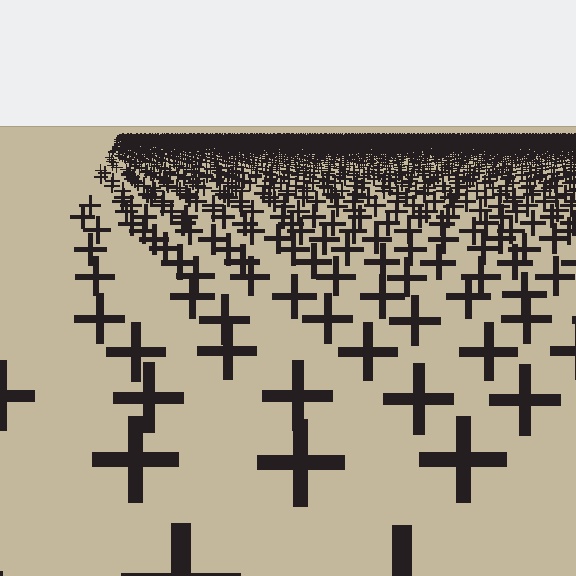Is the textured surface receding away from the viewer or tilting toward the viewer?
The surface is receding away from the viewer. Texture elements get smaller and denser toward the top.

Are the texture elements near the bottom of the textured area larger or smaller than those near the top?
Larger. Near the bottom, elements are closer to the viewer and appear at a bigger on-screen size.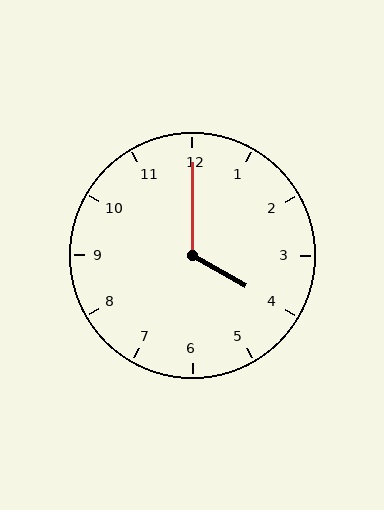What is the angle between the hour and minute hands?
Approximately 120 degrees.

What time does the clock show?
4:00.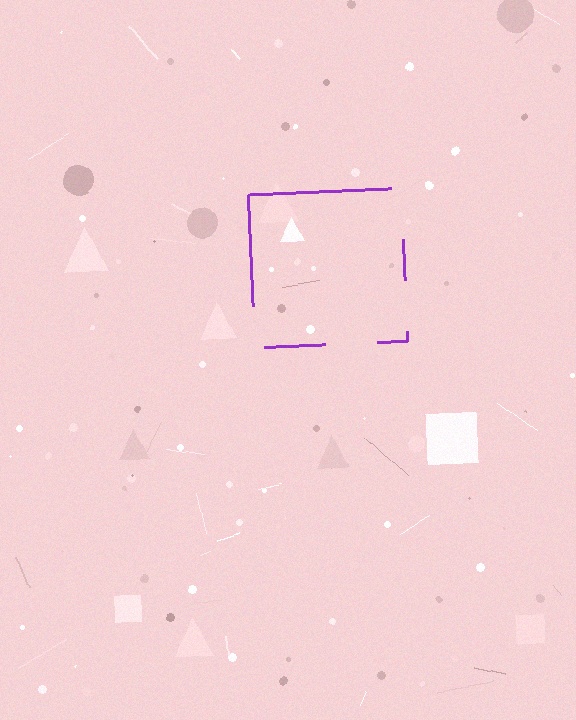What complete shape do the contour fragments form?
The contour fragments form a square.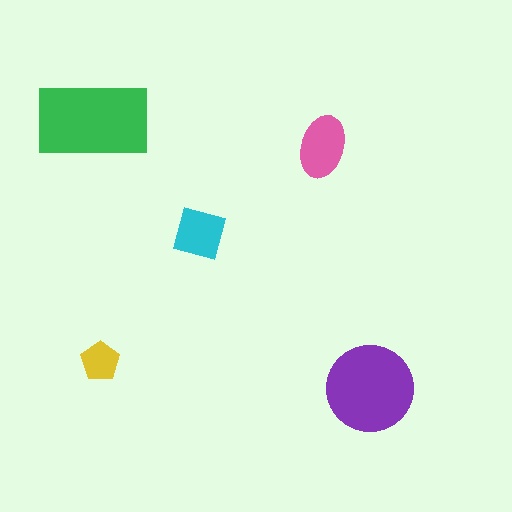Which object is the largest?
The green rectangle.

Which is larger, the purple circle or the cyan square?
The purple circle.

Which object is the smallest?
The yellow pentagon.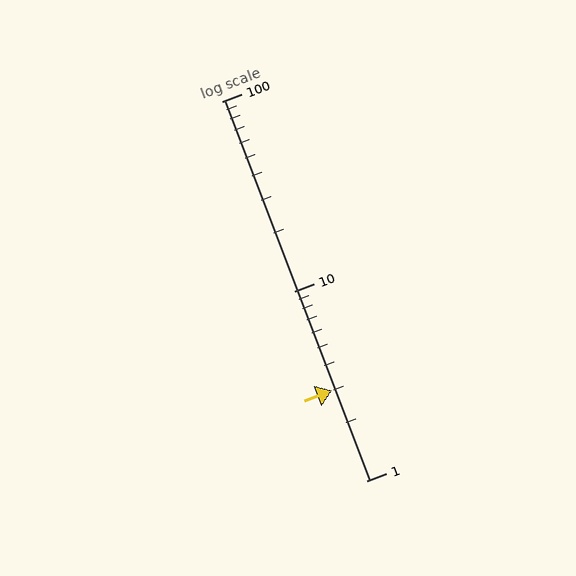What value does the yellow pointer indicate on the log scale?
The pointer indicates approximately 3.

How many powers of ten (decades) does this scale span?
The scale spans 2 decades, from 1 to 100.